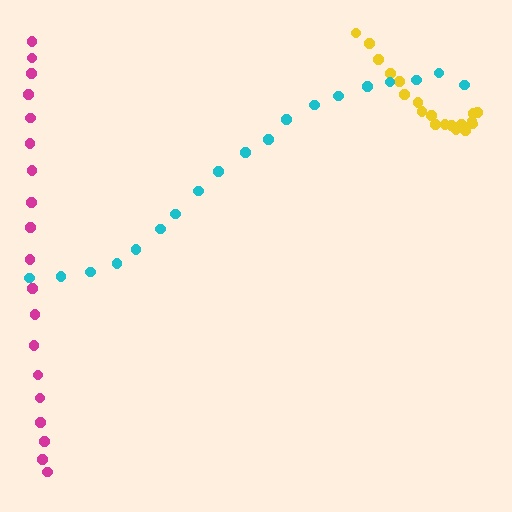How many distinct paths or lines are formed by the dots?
There are 3 distinct paths.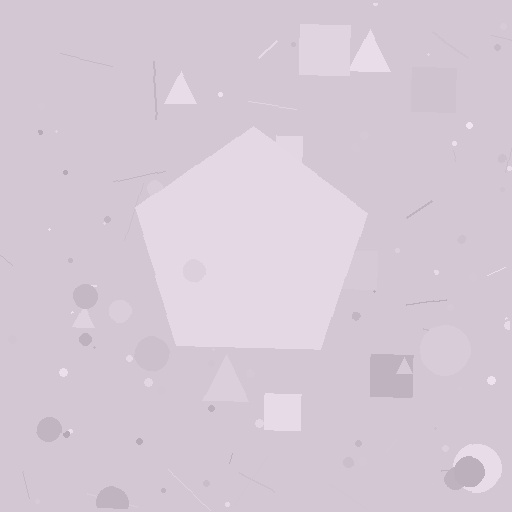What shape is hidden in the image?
A pentagon is hidden in the image.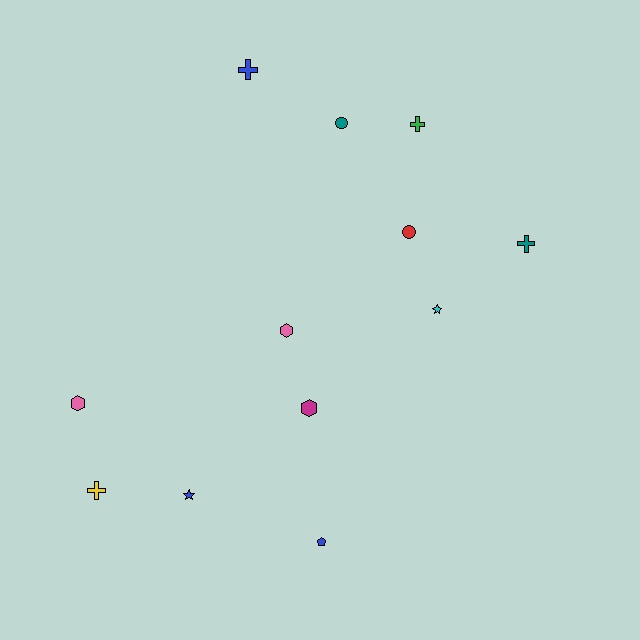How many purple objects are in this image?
There are no purple objects.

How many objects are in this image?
There are 12 objects.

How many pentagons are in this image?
There is 1 pentagon.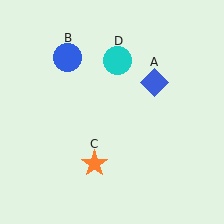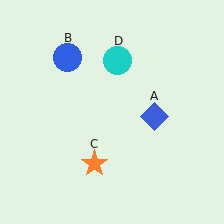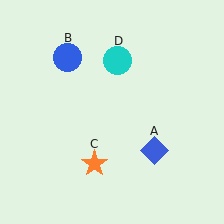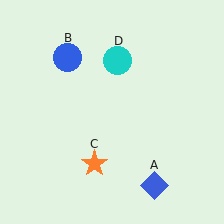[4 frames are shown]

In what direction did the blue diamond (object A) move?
The blue diamond (object A) moved down.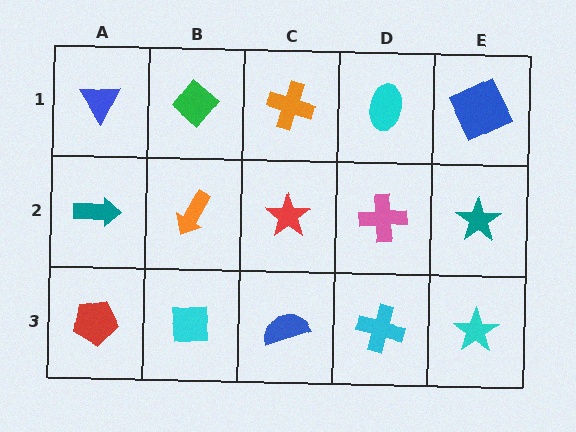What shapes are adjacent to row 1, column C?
A red star (row 2, column C), a green diamond (row 1, column B), a cyan ellipse (row 1, column D).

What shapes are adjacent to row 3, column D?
A pink cross (row 2, column D), a blue semicircle (row 3, column C), a cyan star (row 3, column E).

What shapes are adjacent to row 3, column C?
A red star (row 2, column C), a cyan square (row 3, column B), a cyan cross (row 3, column D).